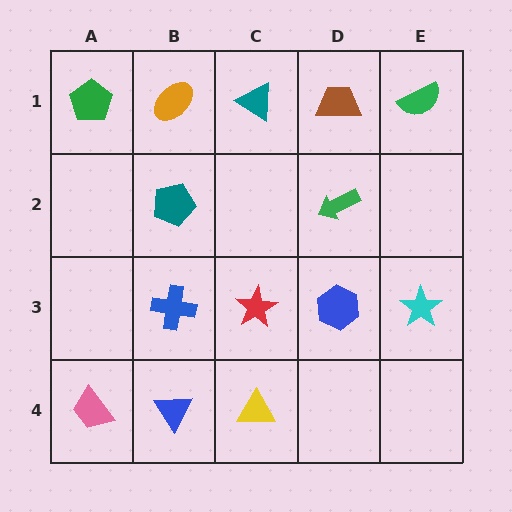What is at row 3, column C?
A red star.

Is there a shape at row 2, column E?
No, that cell is empty.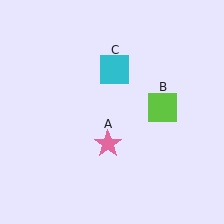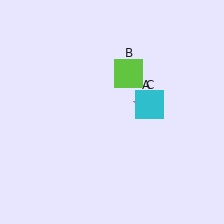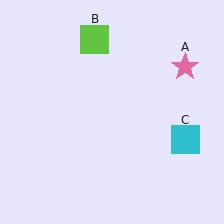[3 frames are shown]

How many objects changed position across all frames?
3 objects changed position: pink star (object A), lime square (object B), cyan square (object C).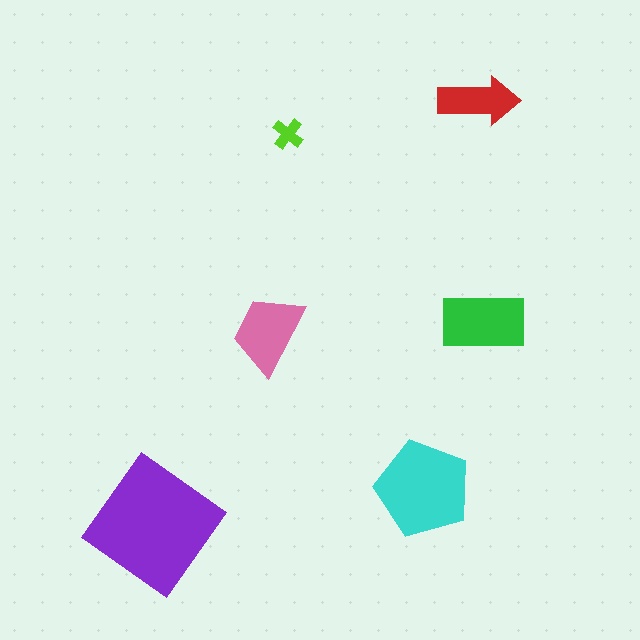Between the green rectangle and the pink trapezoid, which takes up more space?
The green rectangle.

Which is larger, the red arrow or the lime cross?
The red arrow.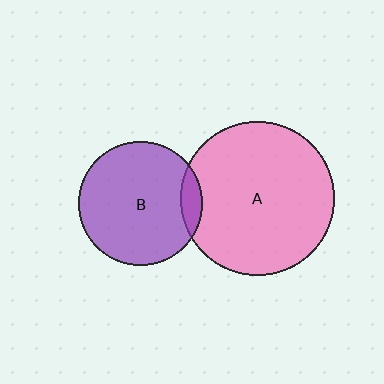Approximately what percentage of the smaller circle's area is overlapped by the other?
Approximately 10%.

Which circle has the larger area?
Circle A (pink).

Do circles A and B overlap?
Yes.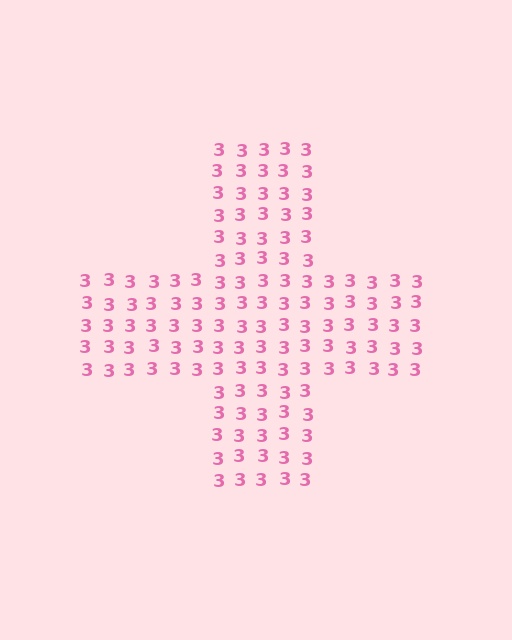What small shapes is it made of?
It is made of small digit 3's.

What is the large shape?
The large shape is a cross.